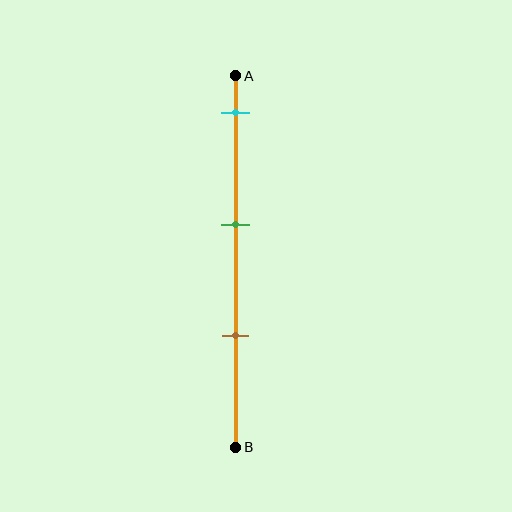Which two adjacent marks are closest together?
The green and brown marks are the closest adjacent pair.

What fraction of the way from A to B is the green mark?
The green mark is approximately 40% (0.4) of the way from A to B.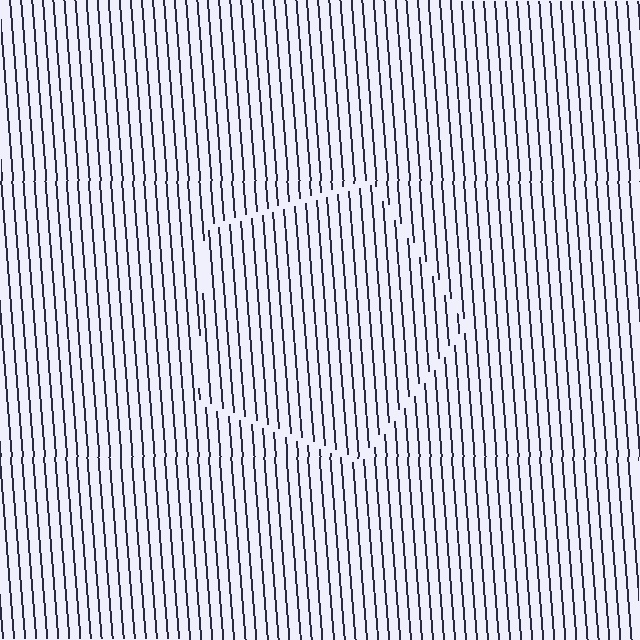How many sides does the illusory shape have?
5 sides — the line-ends trace a pentagon.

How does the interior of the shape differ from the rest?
The interior of the shape contains the same grating, shifted by half a period — the contour is defined by the phase discontinuity where line-ends from the inner and outer gratings abut.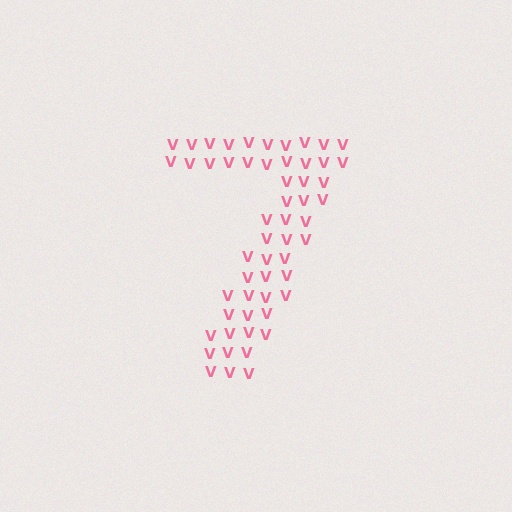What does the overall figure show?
The overall figure shows the digit 7.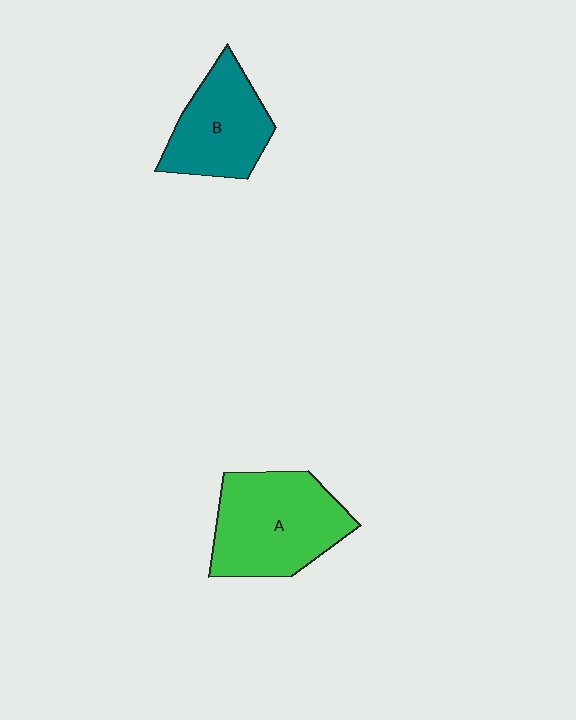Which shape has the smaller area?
Shape B (teal).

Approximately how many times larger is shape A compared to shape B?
Approximately 1.3 times.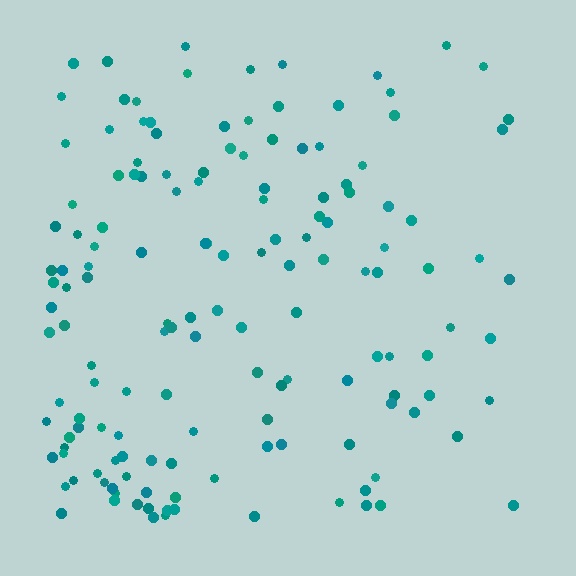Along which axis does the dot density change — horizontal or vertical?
Horizontal.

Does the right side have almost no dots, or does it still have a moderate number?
Still a moderate number, just noticeably fewer than the left.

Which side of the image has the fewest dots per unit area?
The right.